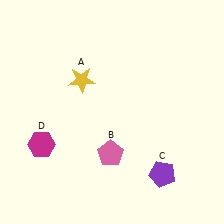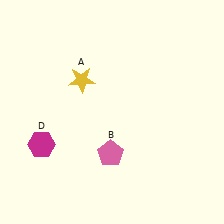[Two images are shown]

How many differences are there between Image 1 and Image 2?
There is 1 difference between the two images.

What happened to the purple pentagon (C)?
The purple pentagon (C) was removed in Image 2. It was in the bottom-right area of Image 1.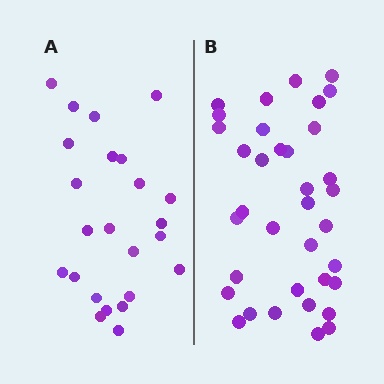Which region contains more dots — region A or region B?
Region B (the right region) has more dots.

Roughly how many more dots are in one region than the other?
Region B has roughly 12 or so more dots than region A.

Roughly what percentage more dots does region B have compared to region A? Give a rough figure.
About 50% more.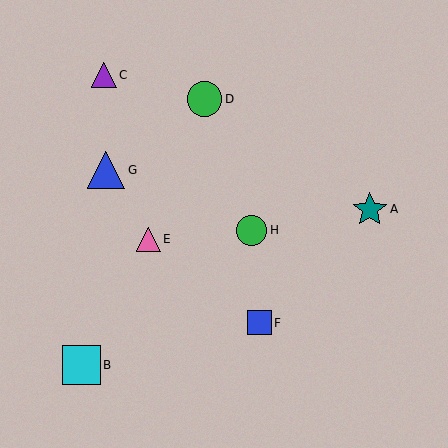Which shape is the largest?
The cyan square (labeled B) is the largest.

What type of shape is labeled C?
Shape C is a purple triangle.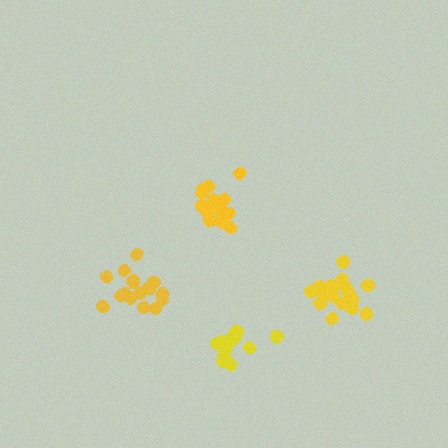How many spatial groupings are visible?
There are 4 spatial groupings.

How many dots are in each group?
Group 1: 19 dots, Group 2: 13 dots, Group 3: 16 dots, Group 4: 19 dots (67 total).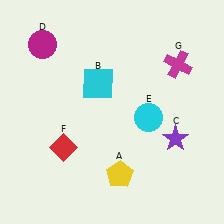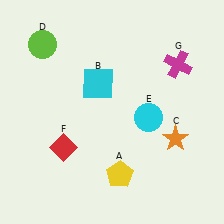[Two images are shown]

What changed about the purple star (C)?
In Image 1, C is purple. In Image 2, it changed to orange.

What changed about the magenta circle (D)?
In Image 1, D is magenta. In Image 2, it changed to lime.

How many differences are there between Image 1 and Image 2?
There are 2 differences between the two images.